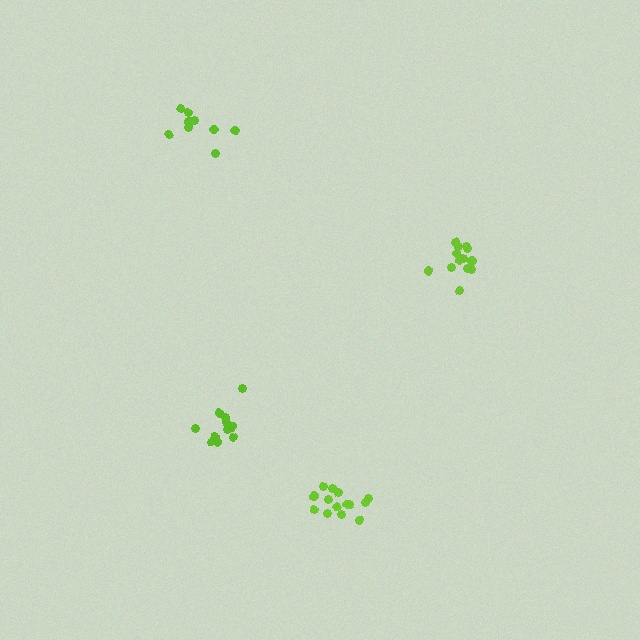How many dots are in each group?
Group 1: 14 dots, Group 2: 11 dots, Group 3: 12 dots, Group 4: 13 dots (50 total).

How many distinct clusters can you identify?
There are 4 distinct clusters.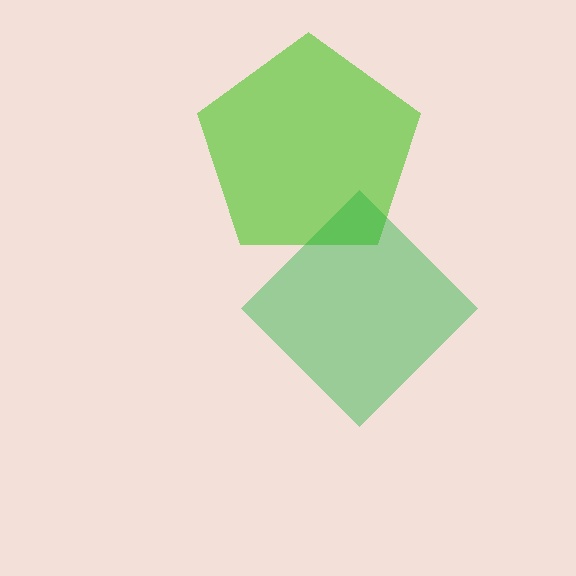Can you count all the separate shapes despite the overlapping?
Yes, there are 2 separate shapes.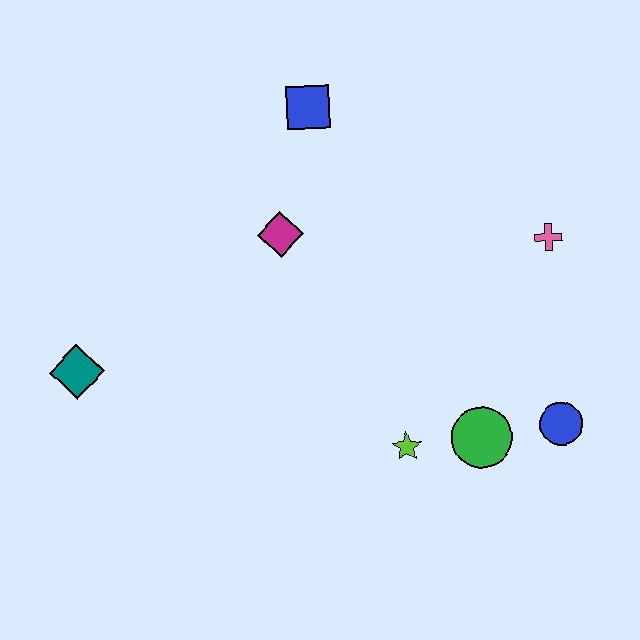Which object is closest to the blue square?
The magenta diamond is closest to the blue square.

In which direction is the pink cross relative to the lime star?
The pink cross is above the lime star.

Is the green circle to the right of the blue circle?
No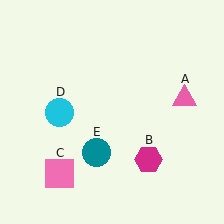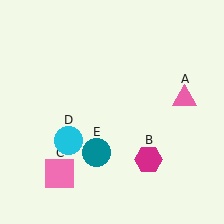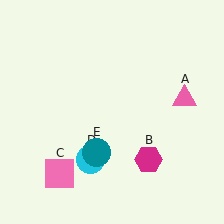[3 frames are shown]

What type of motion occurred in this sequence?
The cyan circle (object D) rotated counterclockwise around the center of the scene.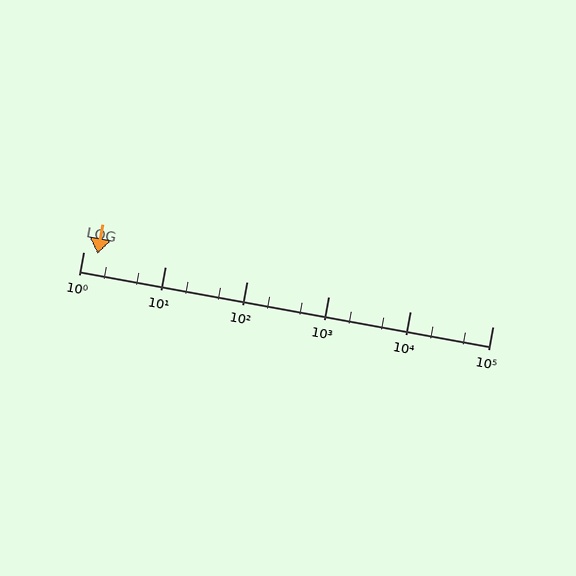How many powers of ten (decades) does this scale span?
The scale spans 5 decades, from 1 to 100000.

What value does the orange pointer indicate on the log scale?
The pointer indicates approximately 1.5.